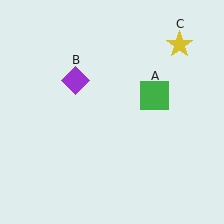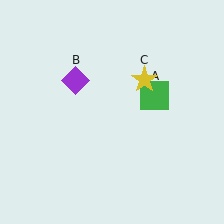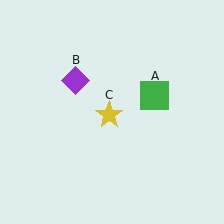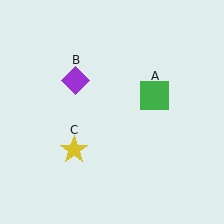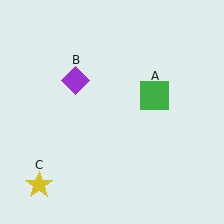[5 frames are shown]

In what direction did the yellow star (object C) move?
The yellow star (object C) moved down and to the left.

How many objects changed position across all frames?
1 object changed position: yellow star (object C).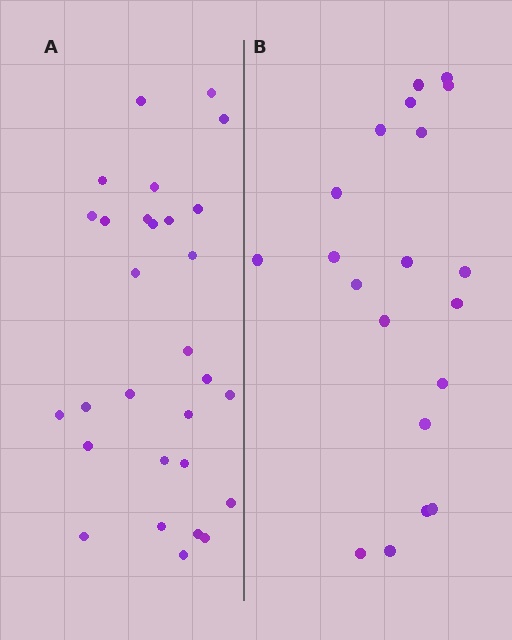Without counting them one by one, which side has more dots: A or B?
Region A (the left region) has more dots.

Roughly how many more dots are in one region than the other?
Region A has roughly 8 or so more dots than region B.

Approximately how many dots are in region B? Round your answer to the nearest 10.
About 20 dots.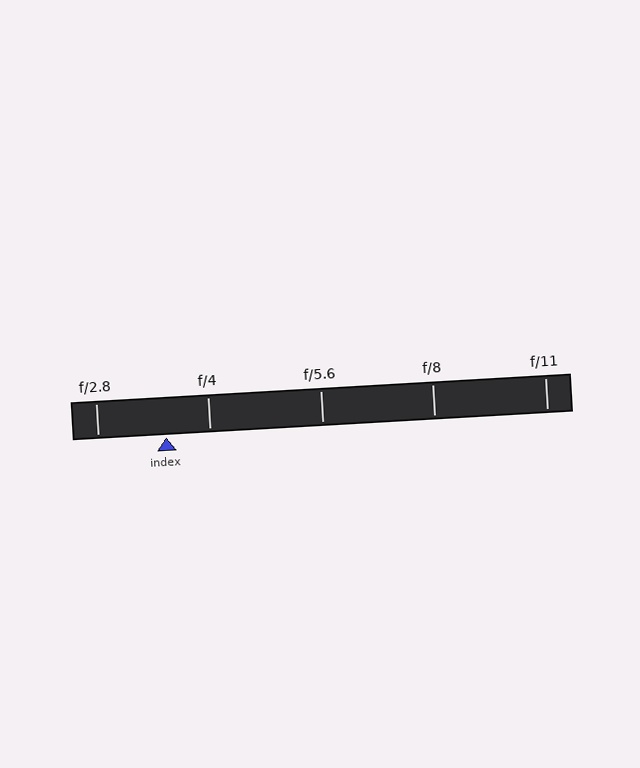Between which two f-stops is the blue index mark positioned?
The index mark is between f/2.8 and f/4.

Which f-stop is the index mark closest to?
The index mark is closest to f/4.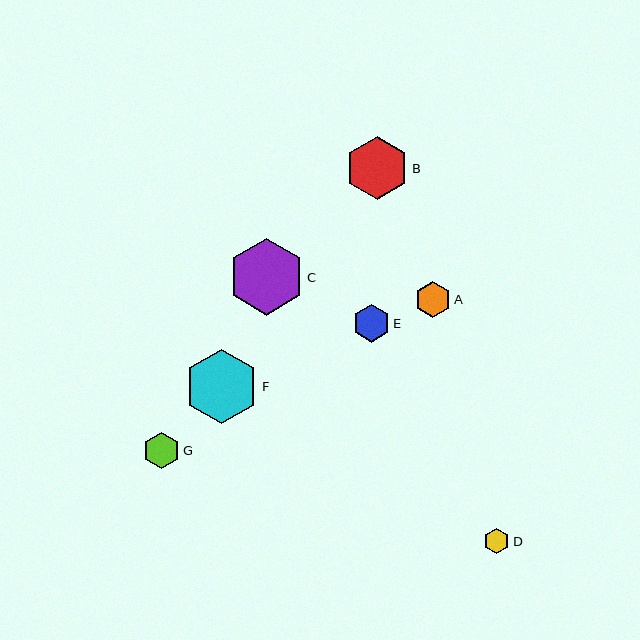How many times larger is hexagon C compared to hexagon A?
Hexagon C is approximately 2.1 times the size of hexagon A.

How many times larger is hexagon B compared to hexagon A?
Hexagon B is approximately 1.8 times the size of hexagon A.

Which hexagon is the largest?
Hexagon C is the largest with a size of approximately 76 pixels.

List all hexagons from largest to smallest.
From largest to smallest: C, F, B, E, G, A, D.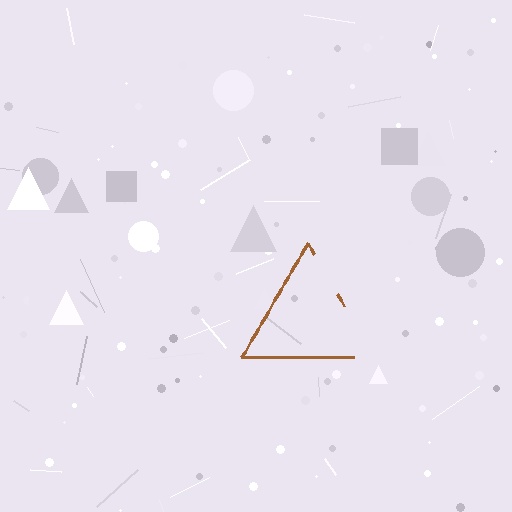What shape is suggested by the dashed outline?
The dashed outline suggests a triangle.